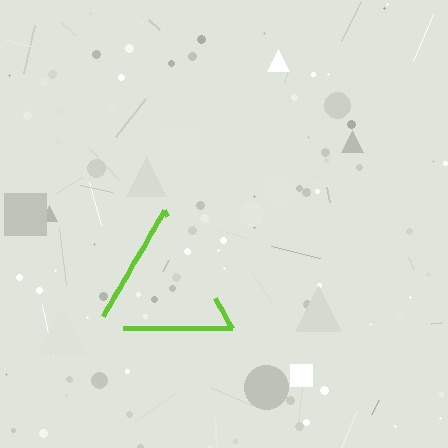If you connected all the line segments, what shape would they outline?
They would outline a triangle.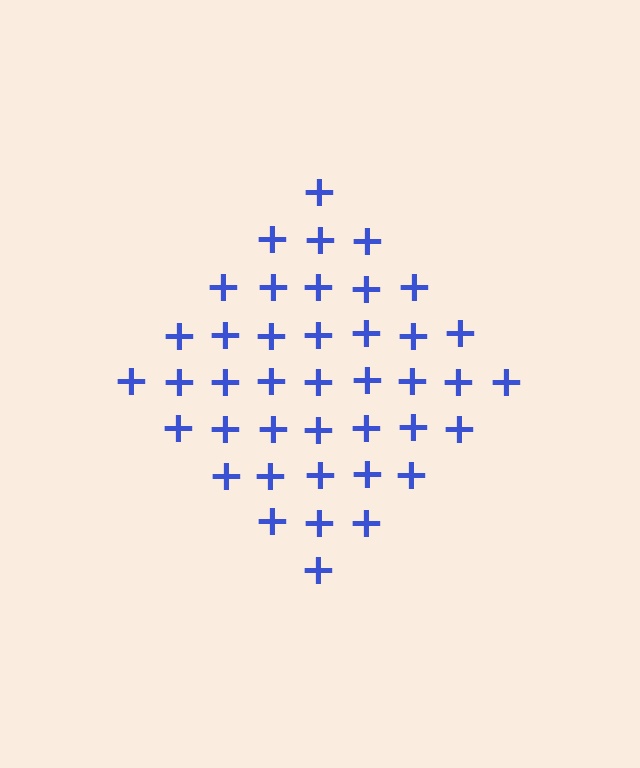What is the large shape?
The large shape is a diamond.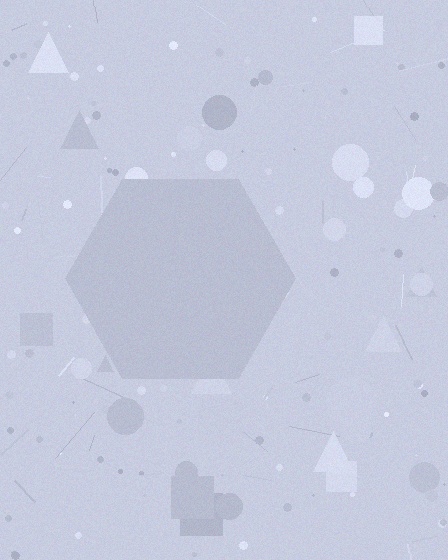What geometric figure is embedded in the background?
A hexagon is embedded in the background.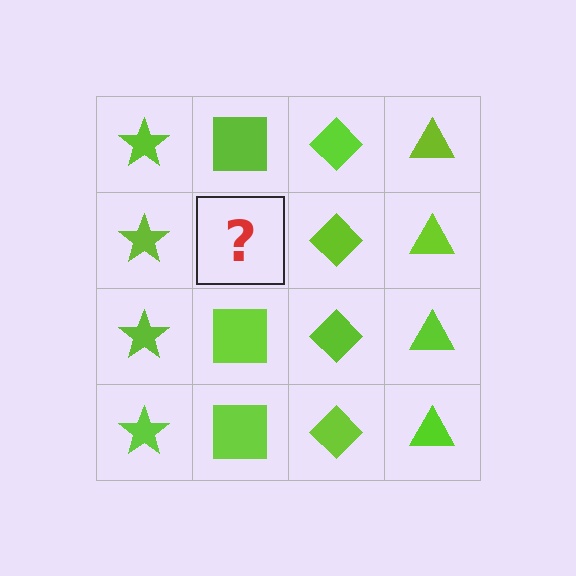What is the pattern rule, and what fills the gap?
The rule is that each column has a consistent shape. The gap should be filled with a lime square.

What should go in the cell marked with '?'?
The missing cell should contain a lime square.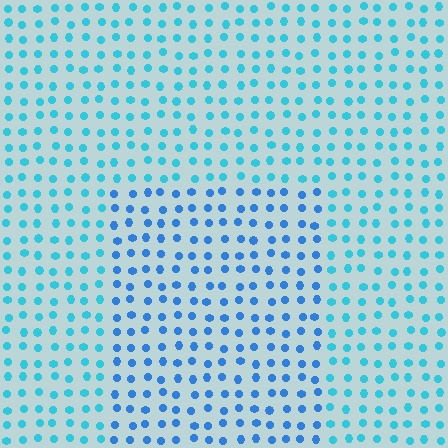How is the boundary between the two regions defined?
The boundary is defined purely by a slight shift in hue (about 26 degrees). Spacing, size, and orientation are identical on both sides.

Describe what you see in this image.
The image is filled with small cyan elements in a uniform arrangement. A rectangle-shaped region is visible where the elements are tinted to a slightly different hue, forming a subtle color boundary.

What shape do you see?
I see a rectangle.